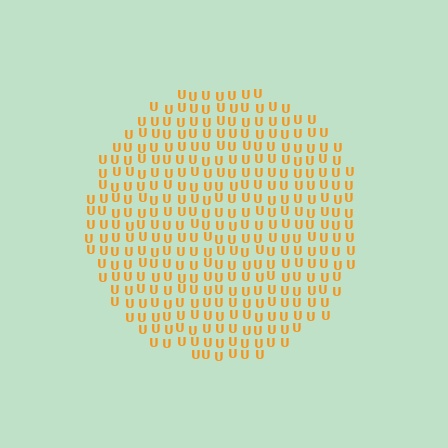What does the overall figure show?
The overall figure shows a circle.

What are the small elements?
The small elements are letter U's.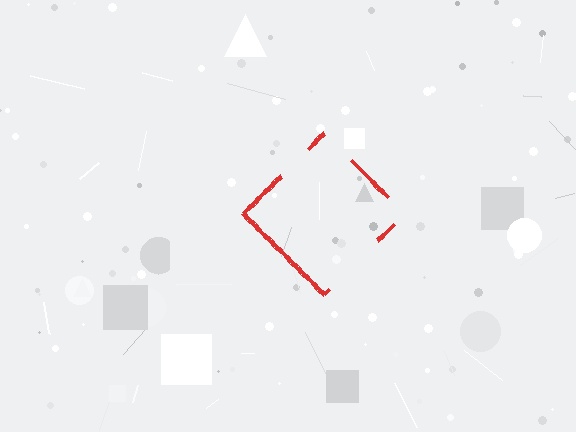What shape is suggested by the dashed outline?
The dashed outline suggests a diamond.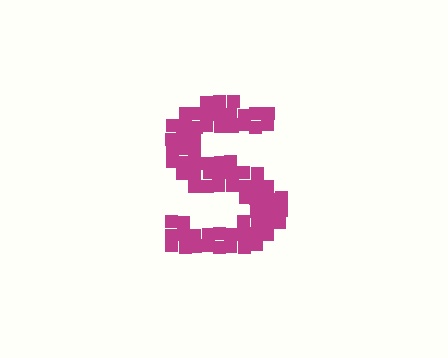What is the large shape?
The large shape is the letter S.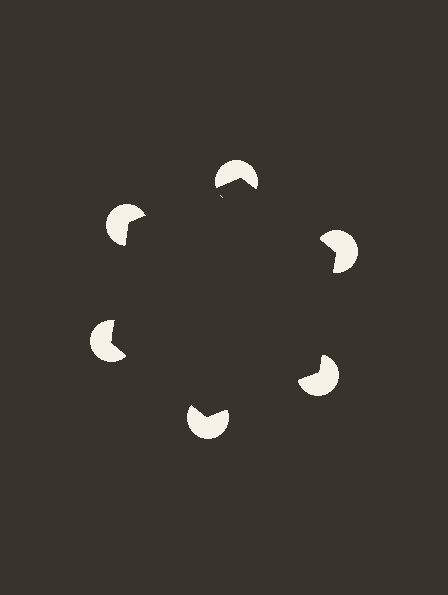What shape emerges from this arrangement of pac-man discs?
An illusory hexagon — its edges are inferred from the aligned wedge cuts in the pac-man discs, not physically drawn.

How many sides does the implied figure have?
6 sides.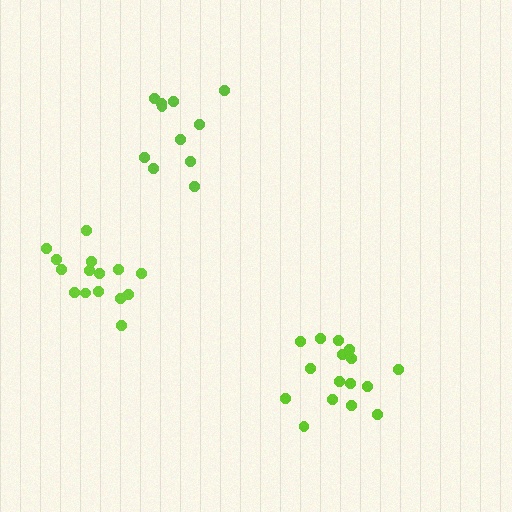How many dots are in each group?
Group 1: 15 dots, Group 2: 16 dots, Group 3: 11 dots (42 total).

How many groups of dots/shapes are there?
There are 3 groups.